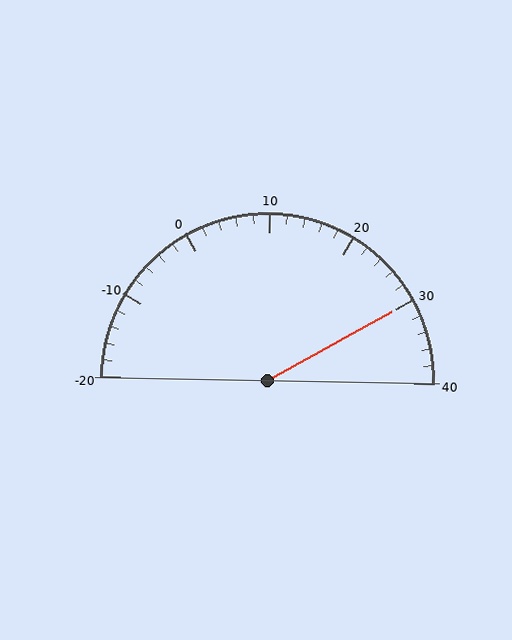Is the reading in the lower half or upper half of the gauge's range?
The reading is in the upper half of the range (-20 to 40).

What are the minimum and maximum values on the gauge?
The gauge ranges from -20 to 40.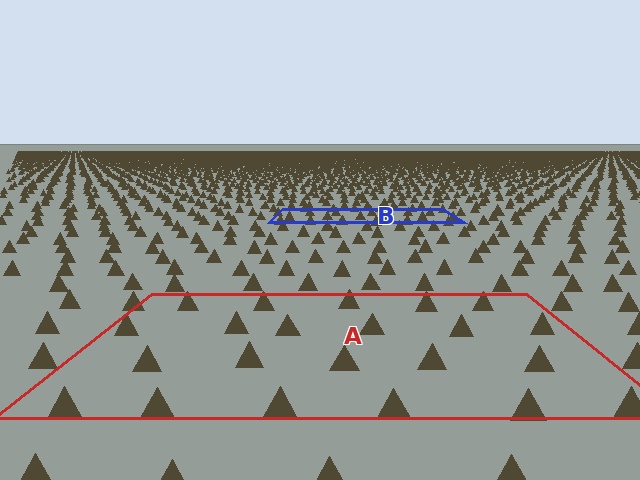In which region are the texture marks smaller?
The texture marks are smaller in region B, because it is farther away.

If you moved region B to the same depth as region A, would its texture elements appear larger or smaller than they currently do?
They would appear larger. At a closer depth, the same texture elements are projected at a bigger on-screen size.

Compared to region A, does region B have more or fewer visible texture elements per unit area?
Region B has more texture elements per unit area — they are packed more densely because it is farther away.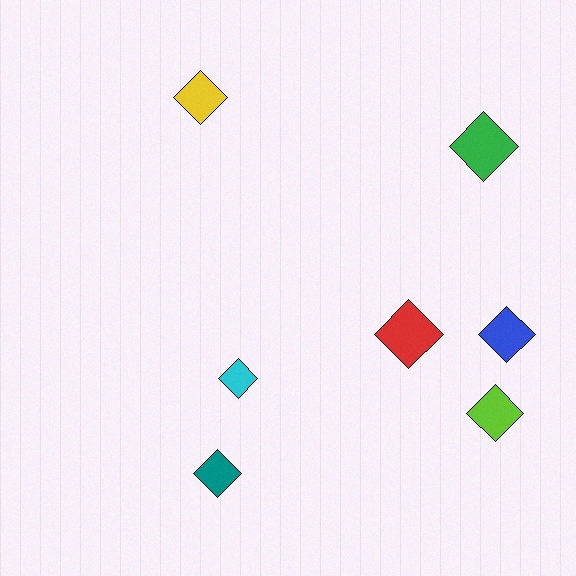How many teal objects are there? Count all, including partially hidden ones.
There is 1 teal object.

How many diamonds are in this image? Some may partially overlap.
There are 7 diamonds.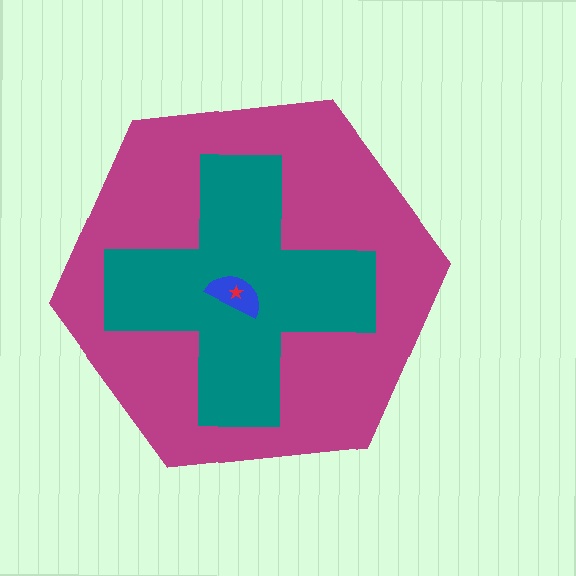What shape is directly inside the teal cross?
The blue semicircle.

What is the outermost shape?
The magenta hexagon.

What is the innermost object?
The red star.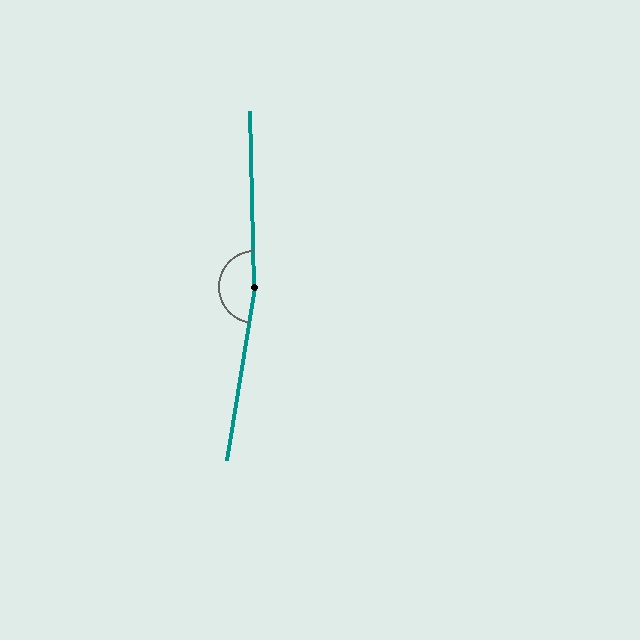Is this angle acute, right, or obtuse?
It is obtuse.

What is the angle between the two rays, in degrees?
Approximately 170 degrees.